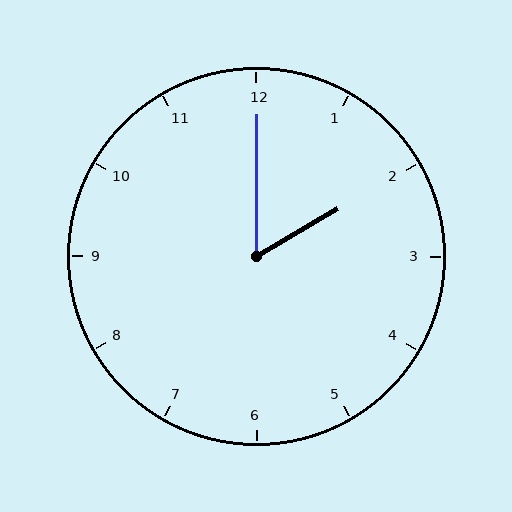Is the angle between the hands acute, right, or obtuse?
It is acute.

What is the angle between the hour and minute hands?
Approximately 60 degrees.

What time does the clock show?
2:00.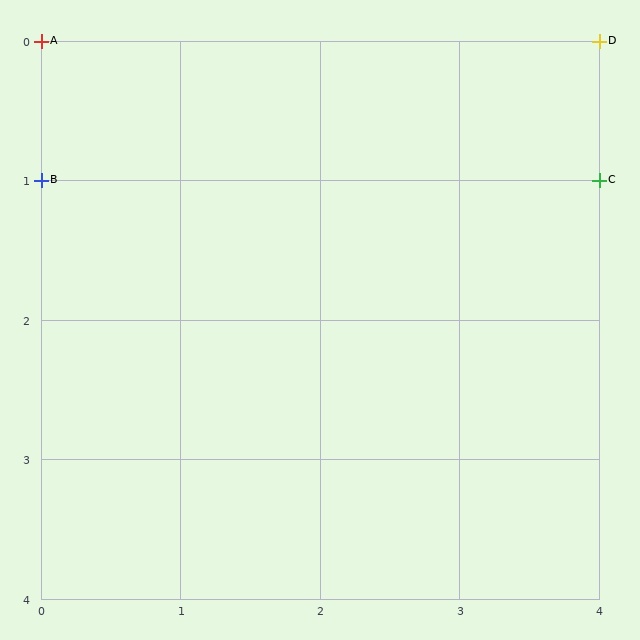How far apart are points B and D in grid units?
Points B and D are 4 columns and 1 row apart (about 4.1 grid units diagonally).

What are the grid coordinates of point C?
Point C is at grid coordinates (4, 1).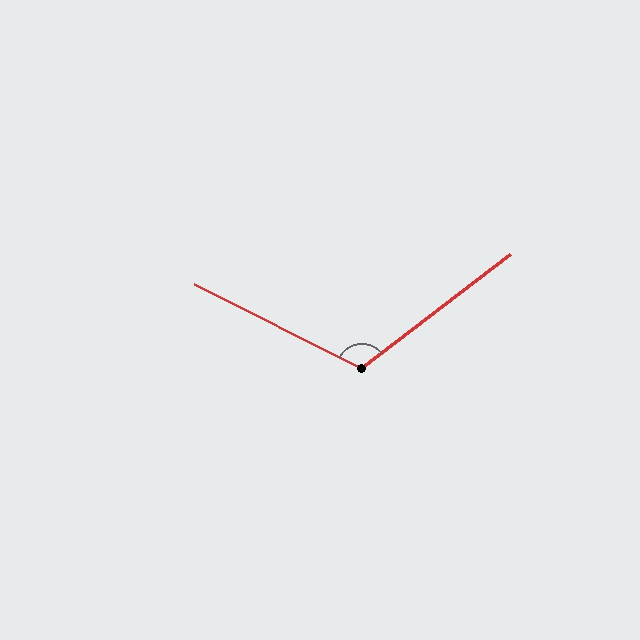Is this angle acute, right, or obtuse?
It is obtuse.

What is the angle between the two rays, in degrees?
Approximately 116 degrees.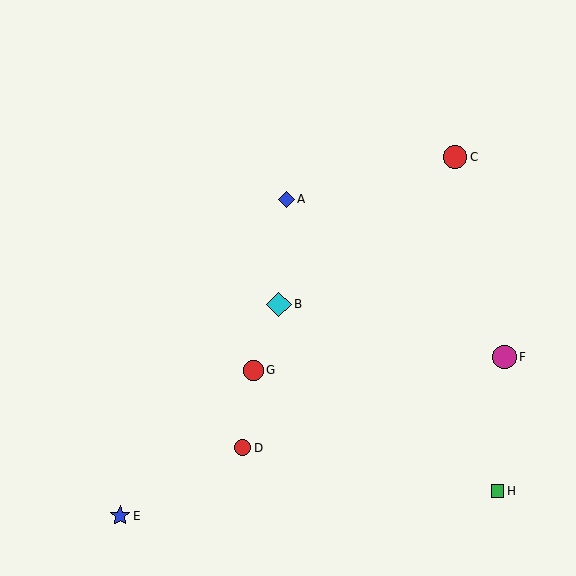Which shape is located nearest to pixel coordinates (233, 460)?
The red circle (labeled D) at (243, 448) is nearest to that location.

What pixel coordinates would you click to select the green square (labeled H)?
Click at (498, 491) to select the green square H.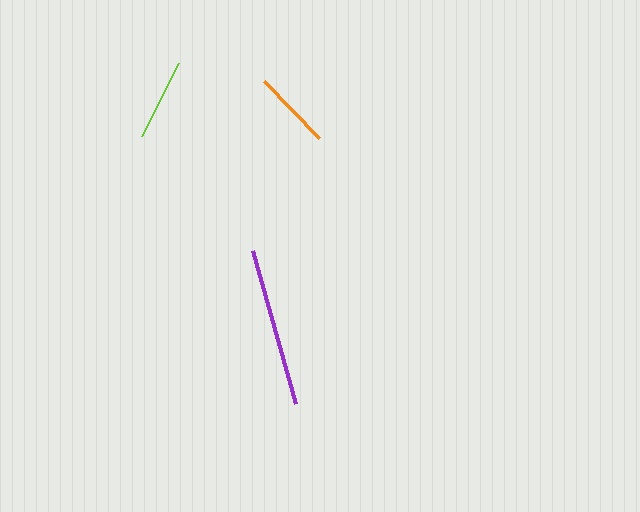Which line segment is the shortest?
The orange line is the shortest at approximately 79 pixels.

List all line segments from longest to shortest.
From longest to shortest: purple, lime, orange.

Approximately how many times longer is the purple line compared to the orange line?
The purple line is approximately 2.0 times the length of the orange line.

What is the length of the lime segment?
The lime segment is approximately 82 pixels long.